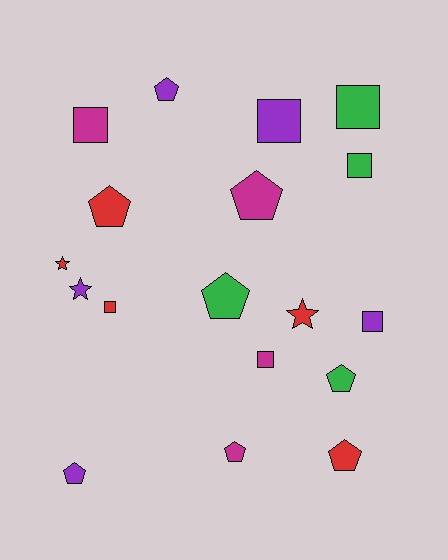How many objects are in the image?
There are 18 objects.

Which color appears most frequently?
Purple, with 5 objects.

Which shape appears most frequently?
Pentagon, with 8 objects.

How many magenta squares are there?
There are 2 magenta squares.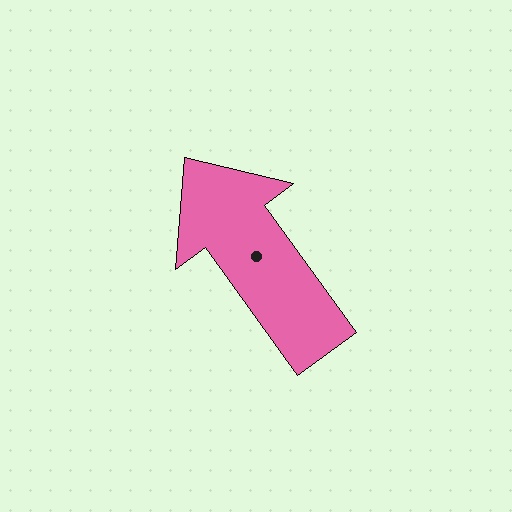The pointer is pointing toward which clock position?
Roughly 11 o'clock.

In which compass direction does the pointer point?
Northwest.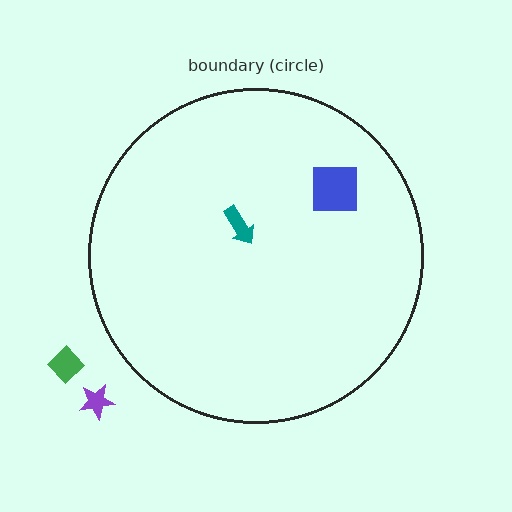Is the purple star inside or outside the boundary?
Outside.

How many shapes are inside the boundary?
2 inside, 2 outside.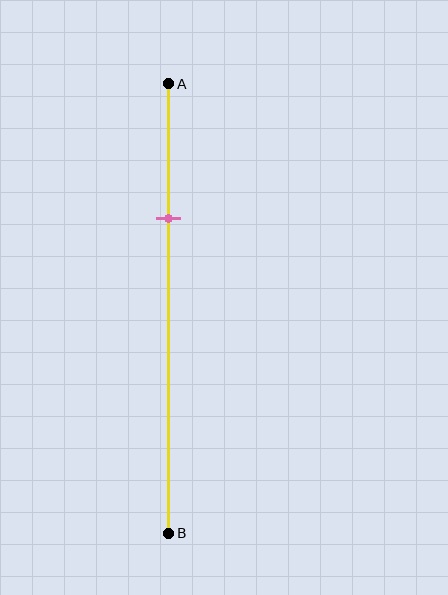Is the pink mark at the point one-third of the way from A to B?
No, the mark is at about 30% from A, not at the 33% one-third point.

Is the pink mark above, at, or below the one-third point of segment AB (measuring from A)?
The pink mark is above the one-third point of segment AB.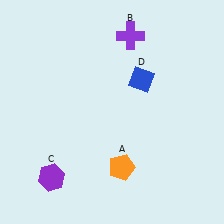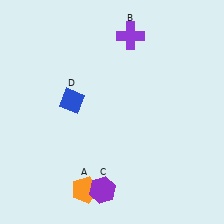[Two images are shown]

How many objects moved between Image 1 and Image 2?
3 objects moved between the two images.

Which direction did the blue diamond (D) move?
The blue diamond (D) moved left.